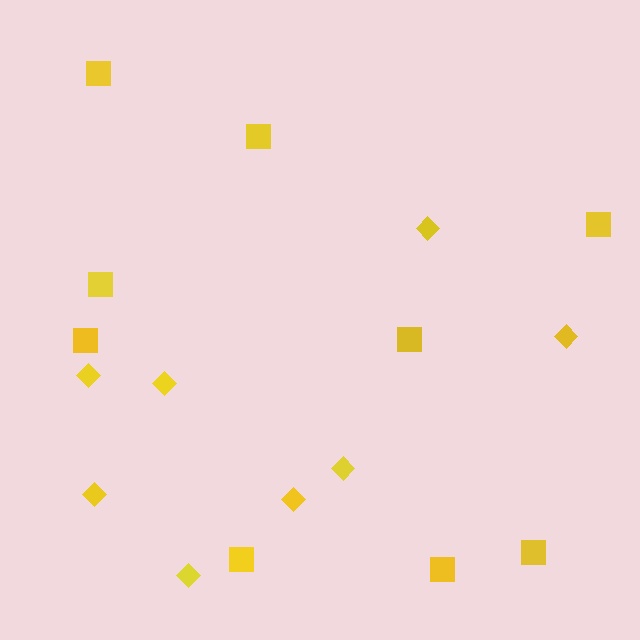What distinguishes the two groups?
There are 2 groups: one group of squares (9) and one group of diamonds (8).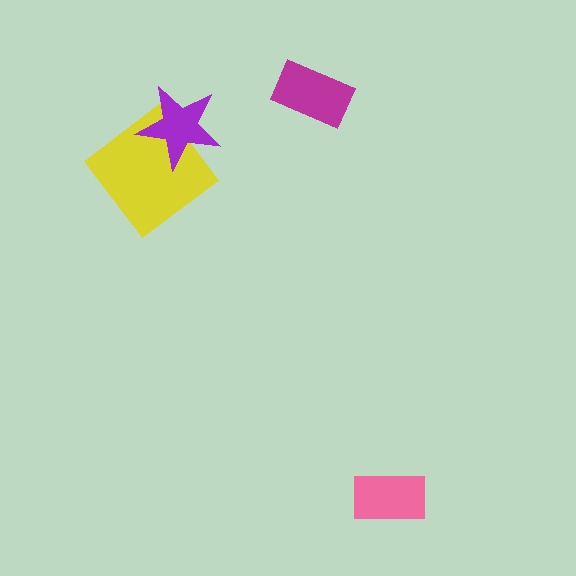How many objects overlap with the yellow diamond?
1 object overlaps with the yellow diamond.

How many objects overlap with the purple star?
1 object overlaps with the purple star.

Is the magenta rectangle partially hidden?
No, no other shape covers it.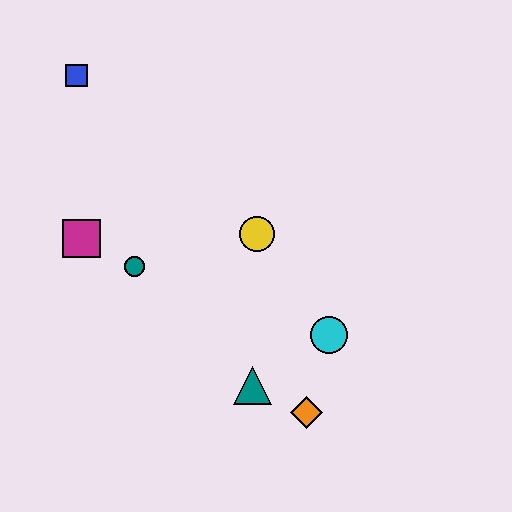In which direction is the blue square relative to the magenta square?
The blue square is above the magenta square.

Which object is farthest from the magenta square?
The orange diamond is farthest from the magenta square.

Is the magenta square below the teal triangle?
No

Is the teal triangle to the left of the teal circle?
No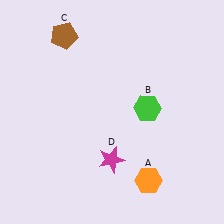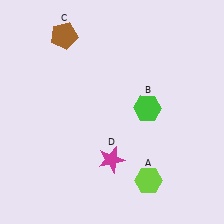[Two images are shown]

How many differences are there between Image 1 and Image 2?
There is 1 difference between the two images.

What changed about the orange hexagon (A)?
In Image 1, A is orange. In Image 2, it changed to lime.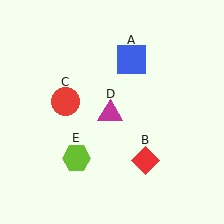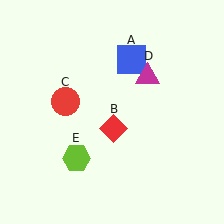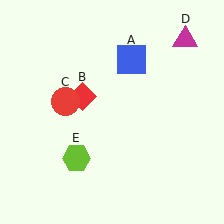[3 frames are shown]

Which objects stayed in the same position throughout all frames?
Blue square (object A) and red circle (object C) and lime hexagon (object E) remained stationary.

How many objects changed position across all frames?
2 objects changed position: red diamond (object B), magenta triangle (object D).